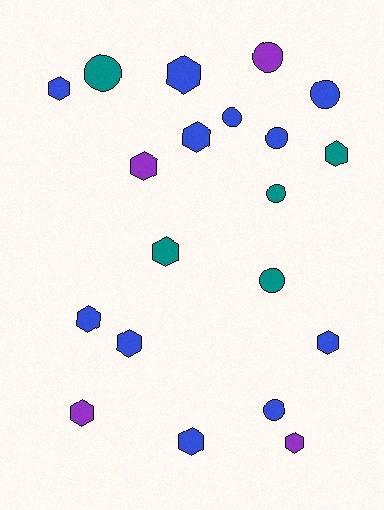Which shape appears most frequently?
Hexagon, with 12 objects.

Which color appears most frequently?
Blue, with 11 objects.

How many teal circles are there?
There are 3 teal circles.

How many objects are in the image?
There are 20 objects.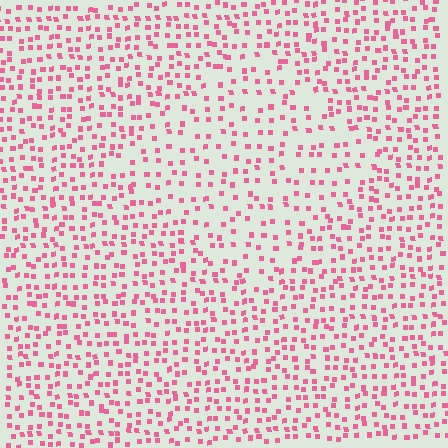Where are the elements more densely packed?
The elements are more densely packed outside the diamond boundary.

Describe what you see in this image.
The image contains small pink elements arranged at two different densities. A diamond-shaped region is visible where the elements are less densely packed than the surrounding area.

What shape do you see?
I see a diamond.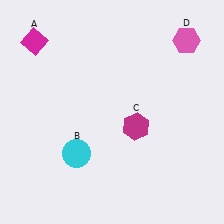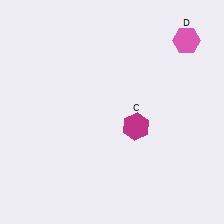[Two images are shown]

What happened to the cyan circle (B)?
The cyan circle (B) was removed in Image 2. It was in the bottom-left area of Image 1.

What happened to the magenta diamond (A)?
The magenta diamond (A) was removed in Image 2. It was in the top-left area of Image 1.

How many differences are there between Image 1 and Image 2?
There are 2 differences between the two images.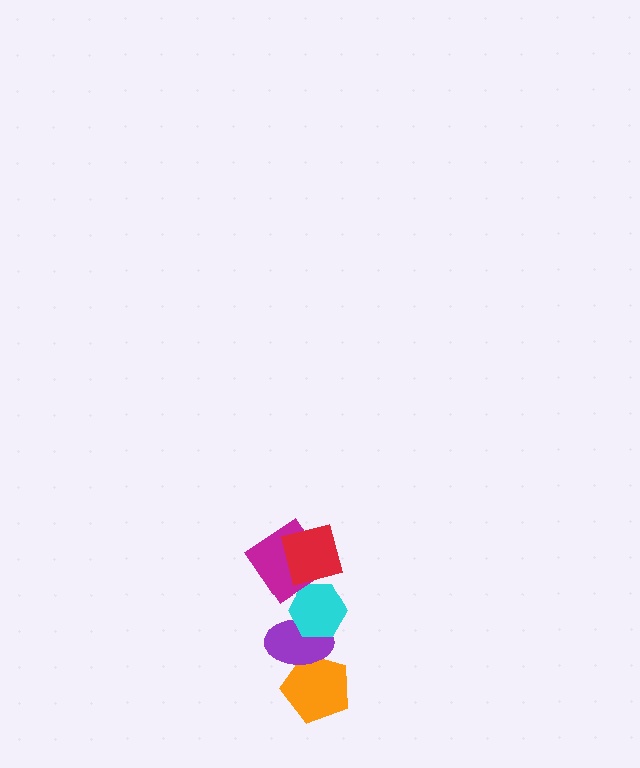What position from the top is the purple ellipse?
The purple ellipse is 4th from the top.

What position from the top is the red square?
The red square is 1st from the top.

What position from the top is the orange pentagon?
The orange pentagon is 5th from the top.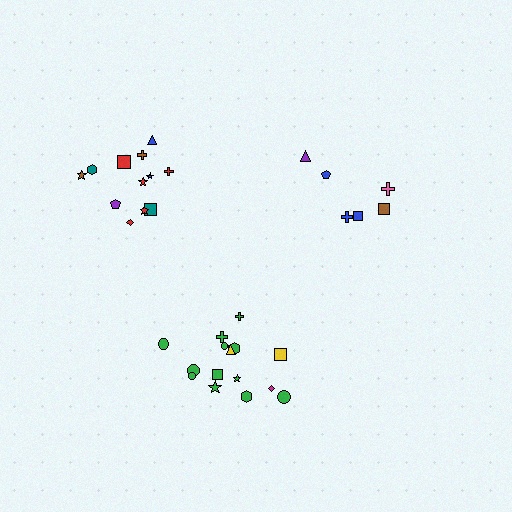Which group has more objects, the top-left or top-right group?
The top-left group.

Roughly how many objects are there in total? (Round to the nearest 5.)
Roughly 35 objects in total.